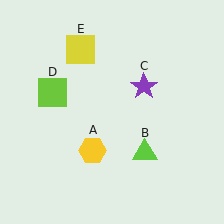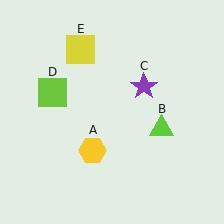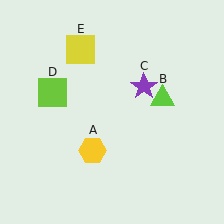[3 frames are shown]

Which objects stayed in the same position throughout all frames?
Yellow hexagon (object A) and purple star (object C) and lime square (object D) and yellow square (object E) remained stationary.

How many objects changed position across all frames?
1 object changed position: lime triangle (object B).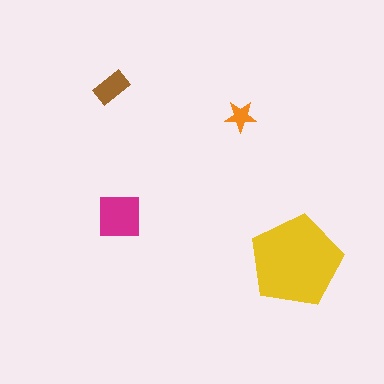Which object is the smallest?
The orange star.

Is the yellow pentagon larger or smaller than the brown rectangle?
Larger.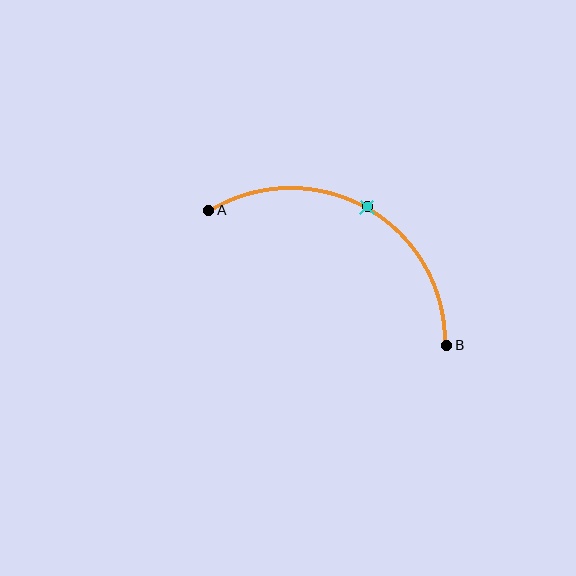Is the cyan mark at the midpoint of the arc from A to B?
Yes. The cyan mark lies on the arc at equal arc-length from both A and B — it is the arc midpoint.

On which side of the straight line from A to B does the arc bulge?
The arc bulges above the straight line connecting A and B.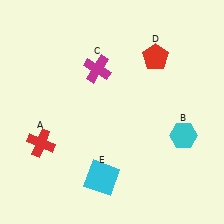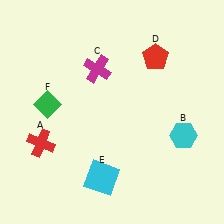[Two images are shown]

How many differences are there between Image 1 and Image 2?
There is 1 difference between the two images.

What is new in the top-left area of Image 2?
A green diamond (F) was added in the top-left area of Image 2.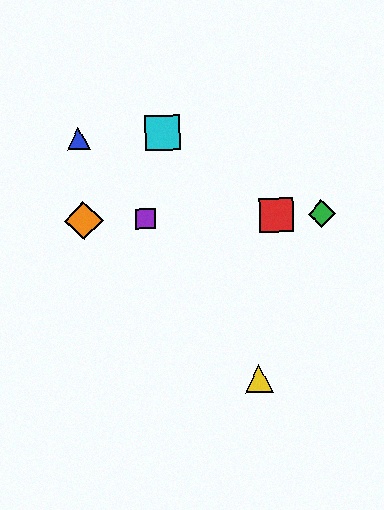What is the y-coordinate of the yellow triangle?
The yellow triangle is at y≈378.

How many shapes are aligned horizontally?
4 shapes (the red square, the green diamond, the purple square, the orange diamond) are aligned horizontally.